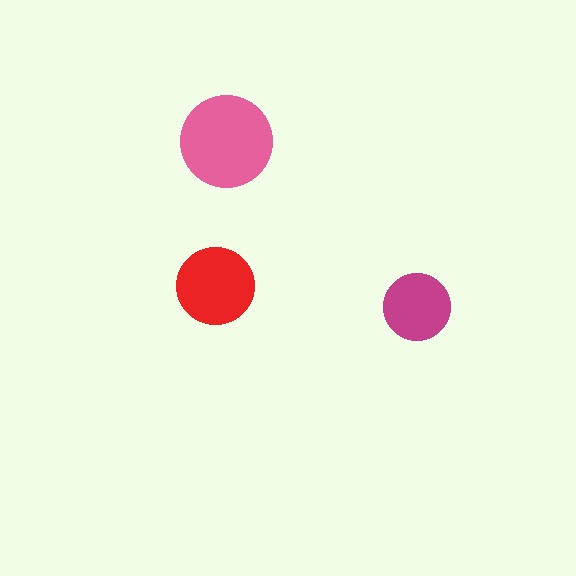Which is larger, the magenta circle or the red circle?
The red one.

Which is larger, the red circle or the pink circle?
The pink one.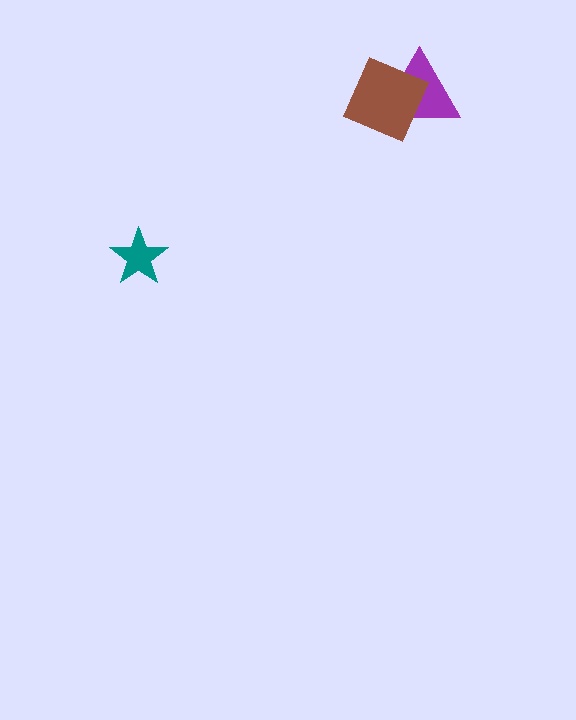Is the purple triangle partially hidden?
Yes, it is partially covered by another shape.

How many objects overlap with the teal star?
0 objects overlap with the teal star.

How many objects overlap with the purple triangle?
1 object overlaps with the purple triangle.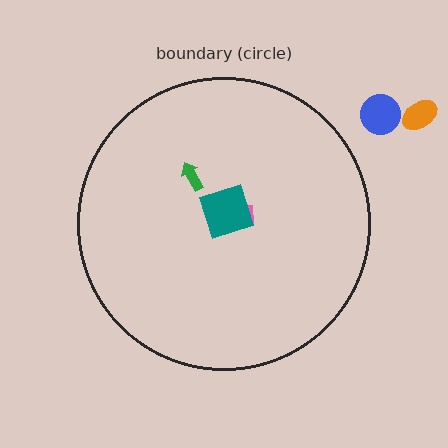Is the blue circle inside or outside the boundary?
Outside.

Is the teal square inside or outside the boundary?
Inside.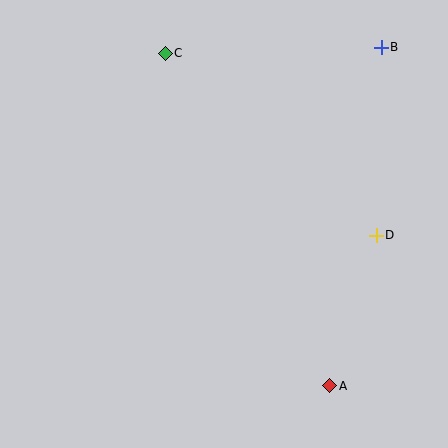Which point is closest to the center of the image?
Point D at (376, 235) is closest to the center.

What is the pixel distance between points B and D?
The distance between B and D is 188 pixels.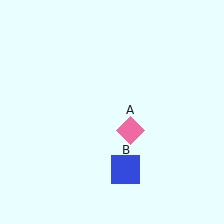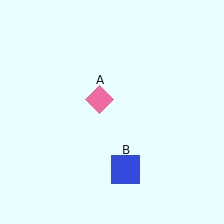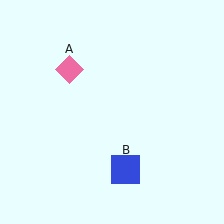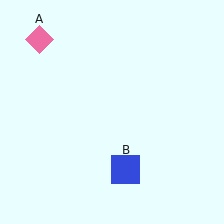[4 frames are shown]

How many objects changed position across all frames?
1 object changed position: pink diamond (object A).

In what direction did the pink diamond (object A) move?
The pink diamond (object A) moved up and to the left.